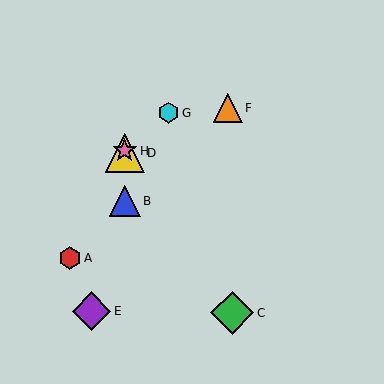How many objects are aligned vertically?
3 objects (B, D, H) are aligned vertically.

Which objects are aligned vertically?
Objects B, D, H are aligned vertically.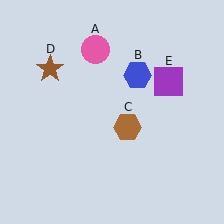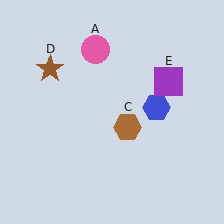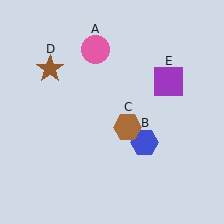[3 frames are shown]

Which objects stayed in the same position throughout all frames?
Pink circle (object A) and brown hexagon (object C) and brown star (object D) and purple square (object E) remained stationary.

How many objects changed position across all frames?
1 object changed position: blue hexagon (object B).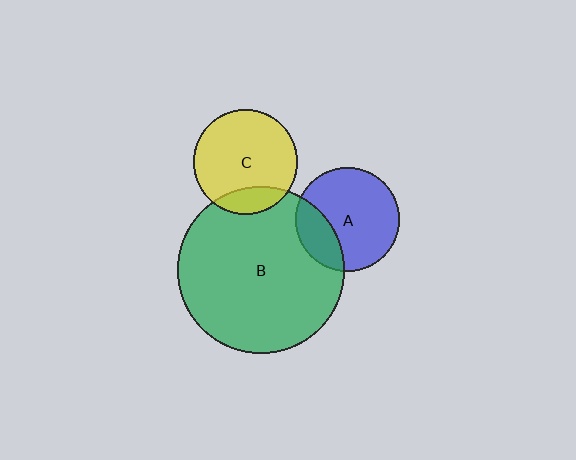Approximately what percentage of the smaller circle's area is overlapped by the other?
Approximately 15%.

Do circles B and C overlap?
Yes.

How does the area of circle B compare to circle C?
Approximately 2.6 times.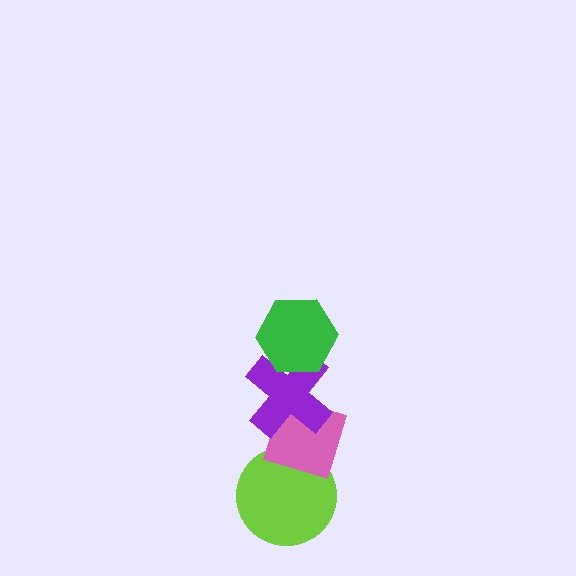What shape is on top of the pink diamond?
The purple cross is on top of the pink diamond.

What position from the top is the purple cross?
The purple cross is 2nd from the top.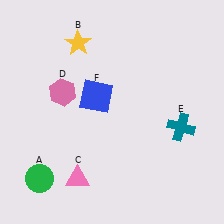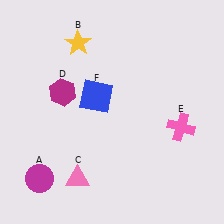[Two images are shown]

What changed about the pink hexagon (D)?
In Image 1, D is pink. In Image 2, it changed to magenta.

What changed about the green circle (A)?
In Image 1, A is green. In Image 2, it changed to magenta.